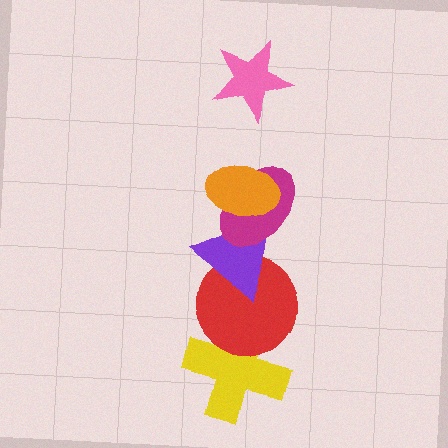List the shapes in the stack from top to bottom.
From top to bottom: the pink star, the orange ellipse, the magenta ellipse, the purple triangle, the red circle, the yellow cross.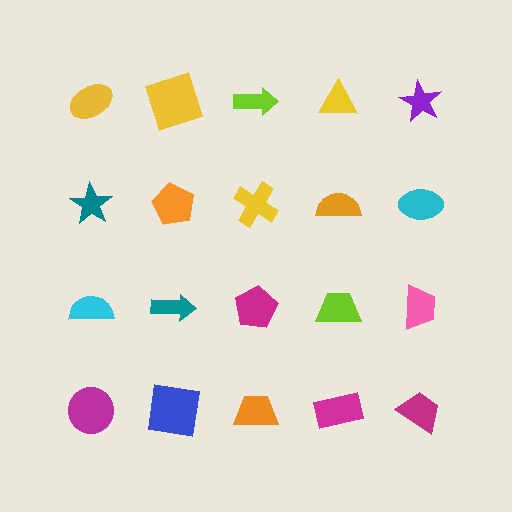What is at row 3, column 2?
A teal arrow.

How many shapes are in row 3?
5 shapes.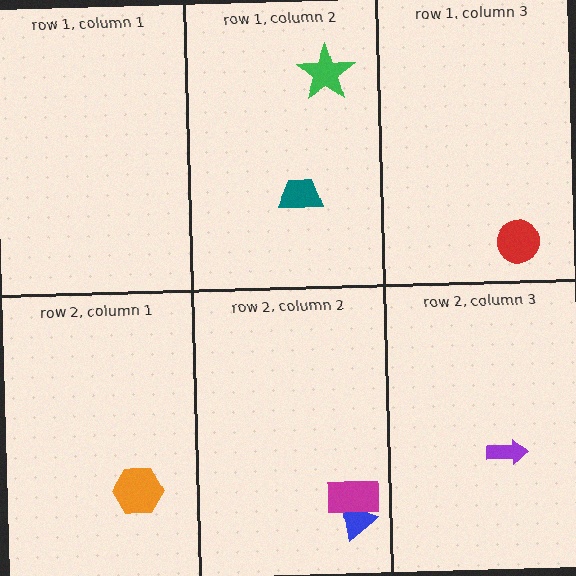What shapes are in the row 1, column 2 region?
The green star, the teal trapezoid.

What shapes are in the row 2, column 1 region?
The orange hexagon.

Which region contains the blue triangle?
The row 2, column 2 region.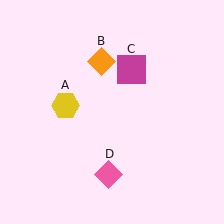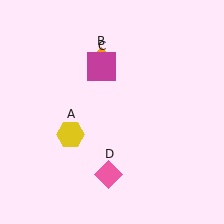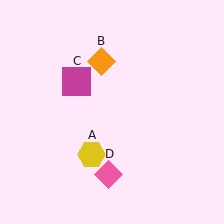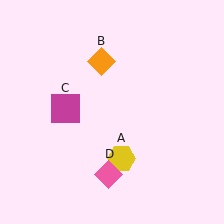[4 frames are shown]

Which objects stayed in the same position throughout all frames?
Orange diamond (object B) and pink diamond (object D) remained stationary.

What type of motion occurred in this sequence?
The yellow hexagon (object A), magenta square (object C) rotated counterclockwise around the center of the scene.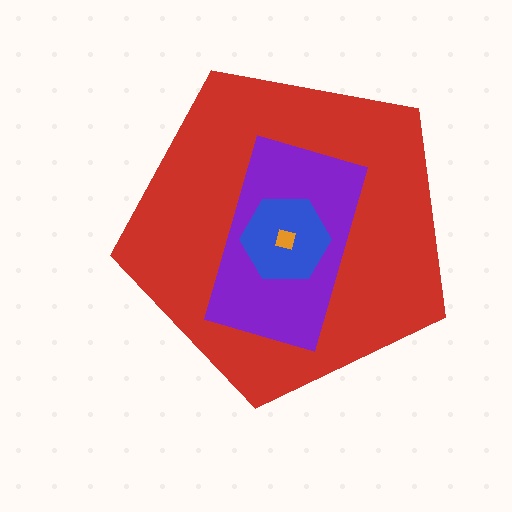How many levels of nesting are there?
4.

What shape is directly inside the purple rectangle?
The blue hexagon.